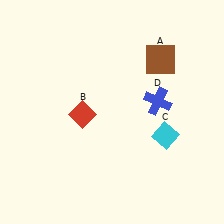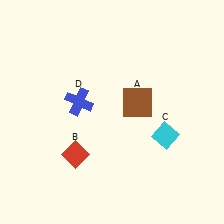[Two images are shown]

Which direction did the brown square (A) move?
The brown square (A) moved down.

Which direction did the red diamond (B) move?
The red diamond (B) moved down.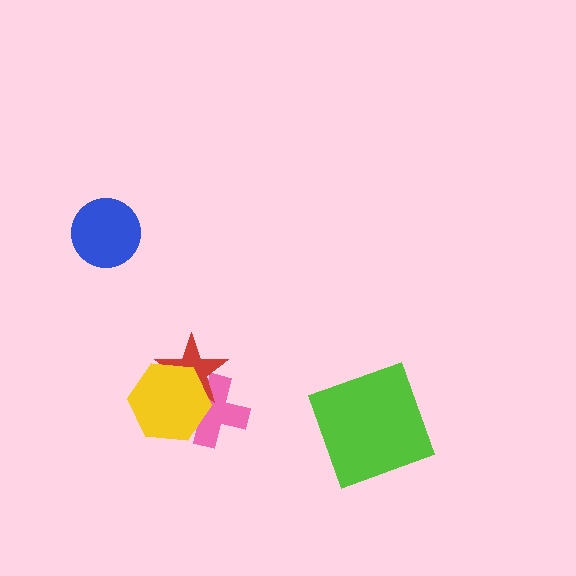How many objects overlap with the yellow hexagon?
2 objects overlap with the yellow hexagon.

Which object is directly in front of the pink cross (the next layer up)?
The red star is directly in front of the pink cross.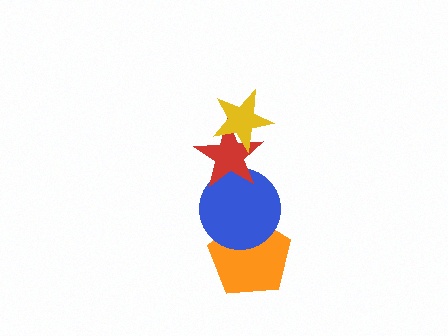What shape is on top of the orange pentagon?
The blue circle is on top of the orange pentagon.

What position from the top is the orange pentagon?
The orange pentagon is 4th from the top.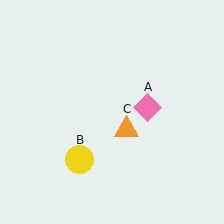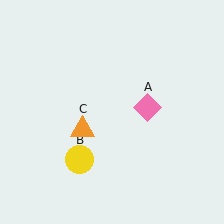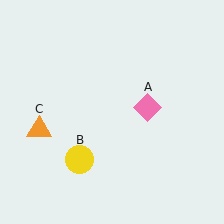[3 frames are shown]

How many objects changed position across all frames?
1 object changed position: orange triangle (object C).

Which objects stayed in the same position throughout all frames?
Pink diamond (object A) and yellow circle (object B) remained stationary.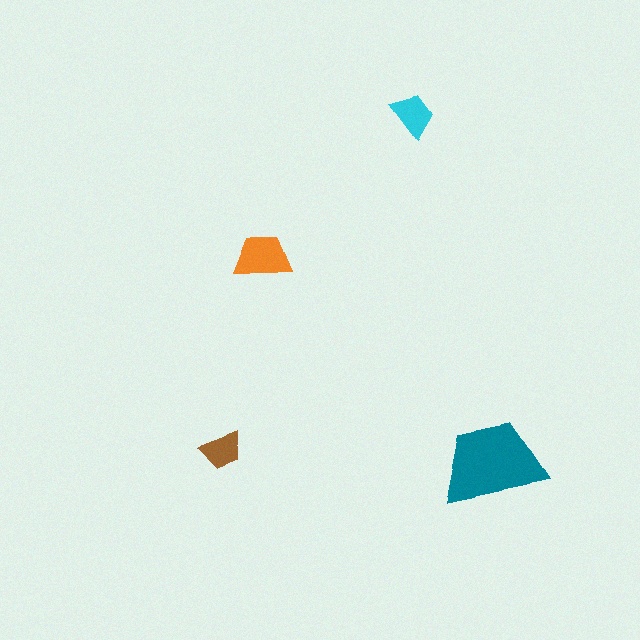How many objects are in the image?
There are 4 objects in the image.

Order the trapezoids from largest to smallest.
the teal one, the orange one, the cyan one, the brown one.